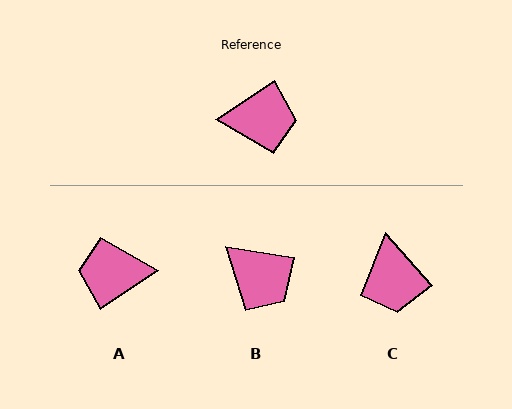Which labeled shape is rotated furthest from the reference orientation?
A, about 179 degrees away.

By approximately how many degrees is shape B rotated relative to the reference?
Approximately 42 degrees clockwise.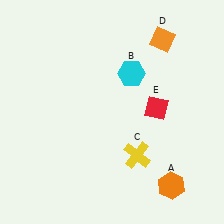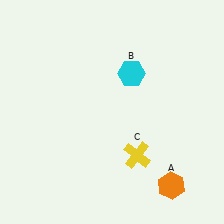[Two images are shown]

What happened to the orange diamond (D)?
The orange diamond (D) was removed in Image 2. It was in the top-right area of Image 1.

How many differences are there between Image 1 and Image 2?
There are 2 differences between the two images.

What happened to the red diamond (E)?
The red diamond (E) was removed in Image 2. It was in the top-right area of Image 1.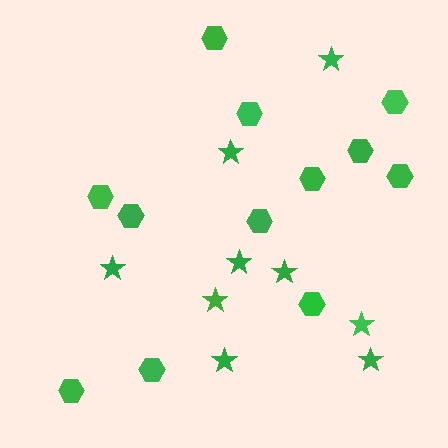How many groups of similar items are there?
There are 2 groups: one group of hexagons (12) and one group of stars (9).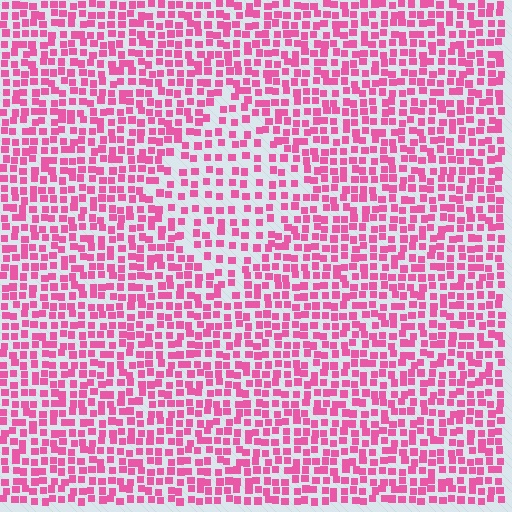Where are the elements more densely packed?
The elements are more densely packed outside the diamond boundary.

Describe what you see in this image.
The image contains small pink elements arranged at two different densities. A diamond-shaped region is visible where the elements are less densely packed than the surrounding area.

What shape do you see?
I see a diamond.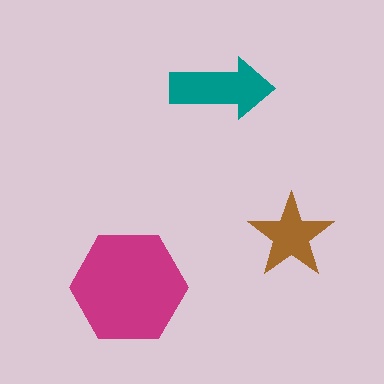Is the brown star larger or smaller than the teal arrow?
Smaller.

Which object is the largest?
The magenta hexagon.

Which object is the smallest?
The brown star.